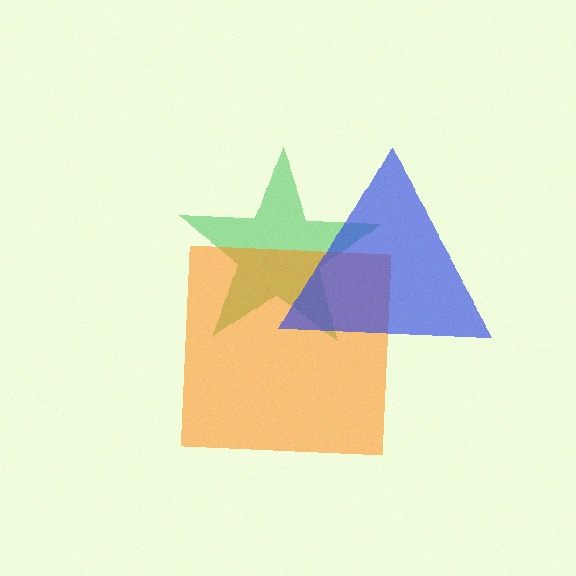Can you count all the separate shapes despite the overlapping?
Yes, there are 3 separate shapes.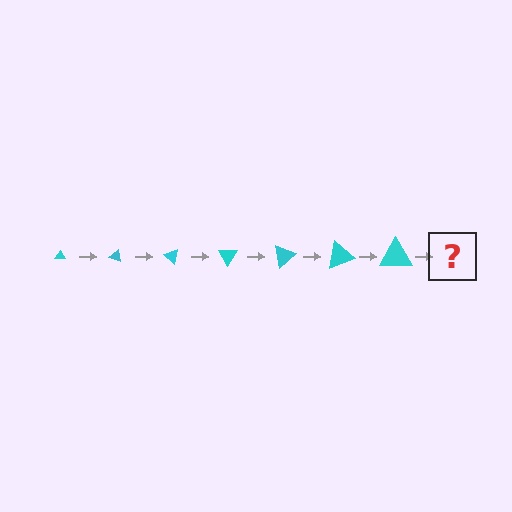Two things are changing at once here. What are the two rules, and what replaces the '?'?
The two rules are that the triangle grows larger each step and it rotates 20 degrees each step. The '?' should be a triangle, larger than the previous one and rotated 140 degrees from the start.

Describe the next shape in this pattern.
It should be a triangle, larger than the previous one and rotated 140 degrees from the start.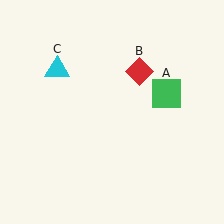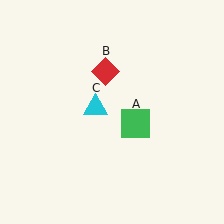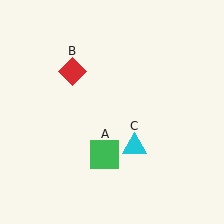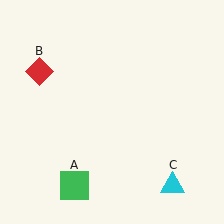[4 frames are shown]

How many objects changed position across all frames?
3 objects changed position: green square (object A), red diamond (object B), cyan triangle (object C).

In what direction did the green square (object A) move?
The green square (object A) moved down and to the left.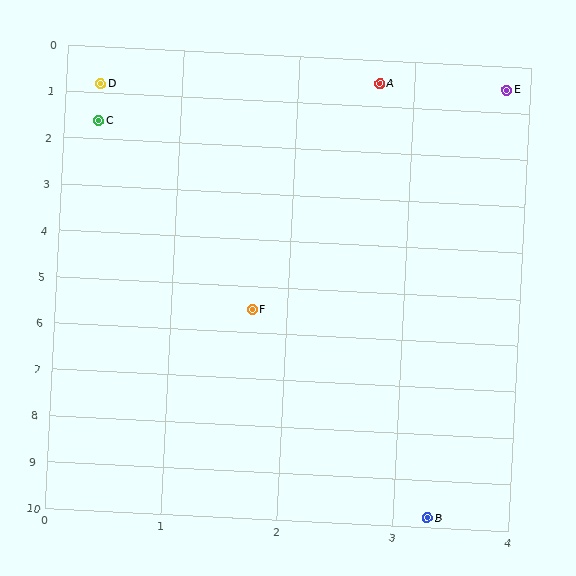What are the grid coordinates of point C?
Point C is at approximately (0.3, 1.6).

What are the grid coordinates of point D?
Point D is at approximately (0.3, 0.8).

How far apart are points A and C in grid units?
Points A and C are about 2.6 grid units apart.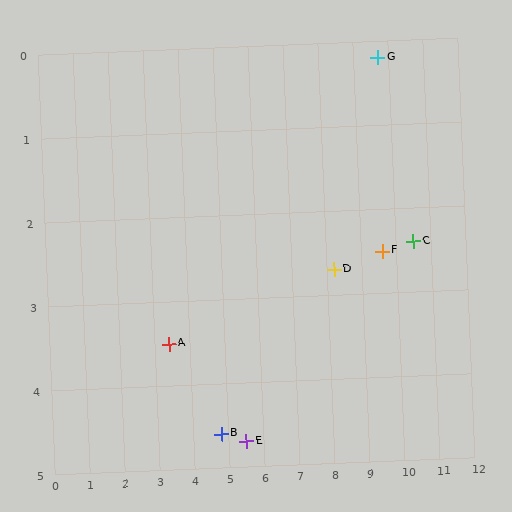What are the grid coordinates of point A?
Point A is at approximately (3.4, 3.5).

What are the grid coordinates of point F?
Point F is at approximately (9.6, 2.5).